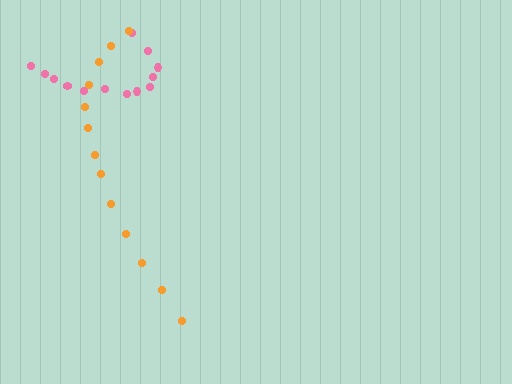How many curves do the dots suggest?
There are 2 distinct paths.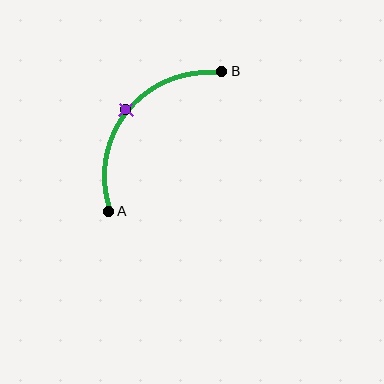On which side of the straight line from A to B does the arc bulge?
The arc bulges above and to the left of the straight line connecting A and B.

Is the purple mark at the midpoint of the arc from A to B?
Yes. The purple mark lies on the arc at equal arc-length from both A and B — it is the arc midpoint.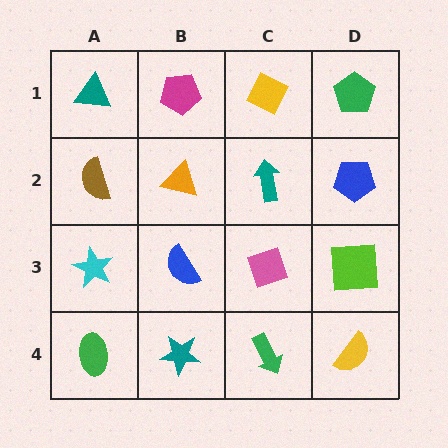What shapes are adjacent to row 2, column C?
A yellow diamond (row 1, column C), a pink diamond (row 3, column C), an orange triangle (row 2, column B), a blue pentagon (row 2, column D).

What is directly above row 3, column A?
A brown semicircle.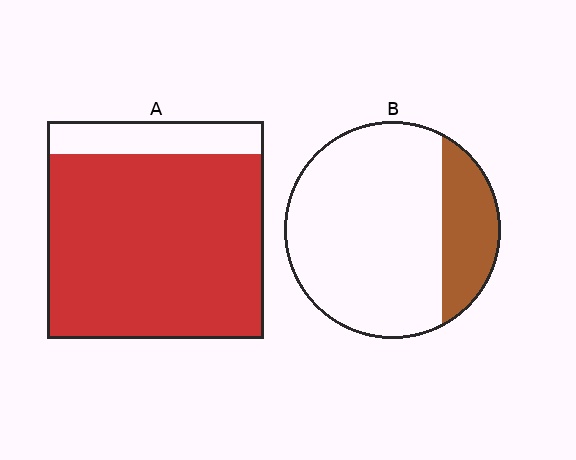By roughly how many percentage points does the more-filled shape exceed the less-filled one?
By roughly 65 percentage points (A over B).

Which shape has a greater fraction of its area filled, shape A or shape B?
Shape A.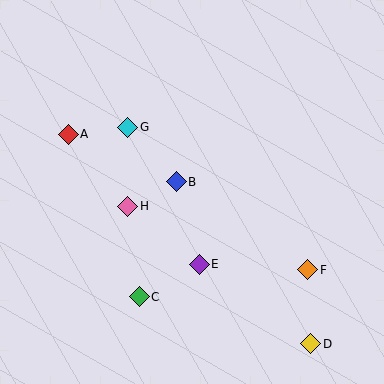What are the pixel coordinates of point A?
Point A is at (68, 134).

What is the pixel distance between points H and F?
The distance between H and F is 191 pixels.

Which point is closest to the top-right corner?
Point B is closest to the top-right corner.